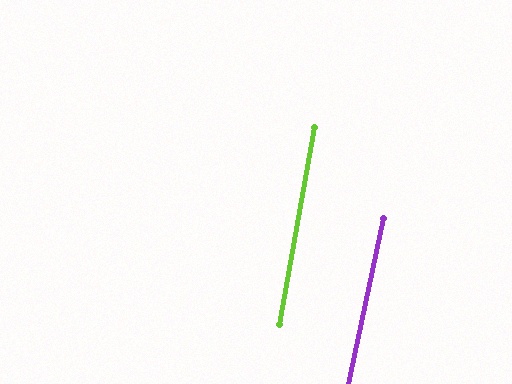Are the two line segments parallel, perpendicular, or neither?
Parallel — their directions differ by only 1.7°.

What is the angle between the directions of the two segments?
Approximately 2 degrees.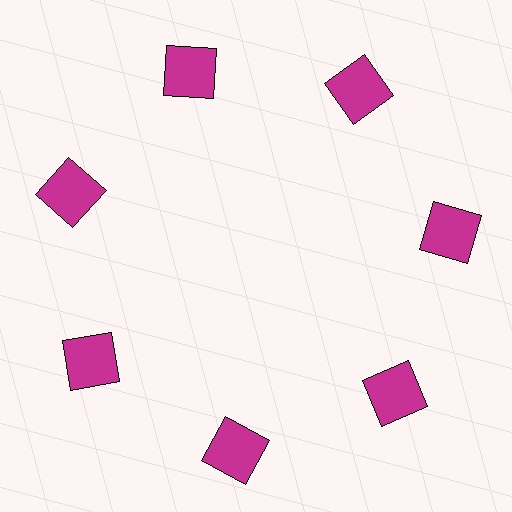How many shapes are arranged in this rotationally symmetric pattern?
There are 7 shapes, arranged in 7 groups of 1.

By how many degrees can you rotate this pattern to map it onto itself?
The pattern maps onto itself every 51 degrees of rotation.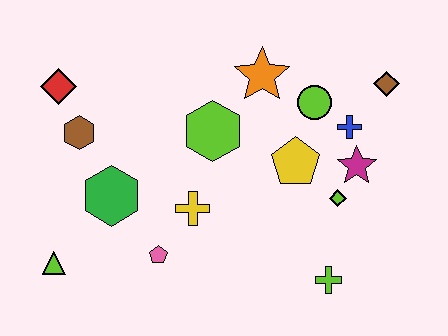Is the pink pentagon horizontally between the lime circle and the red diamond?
Yes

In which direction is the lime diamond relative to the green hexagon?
The lime diamond is to the right of the green hexagon.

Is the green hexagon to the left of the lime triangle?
No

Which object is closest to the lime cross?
The lime diamond is closest to the lime cross.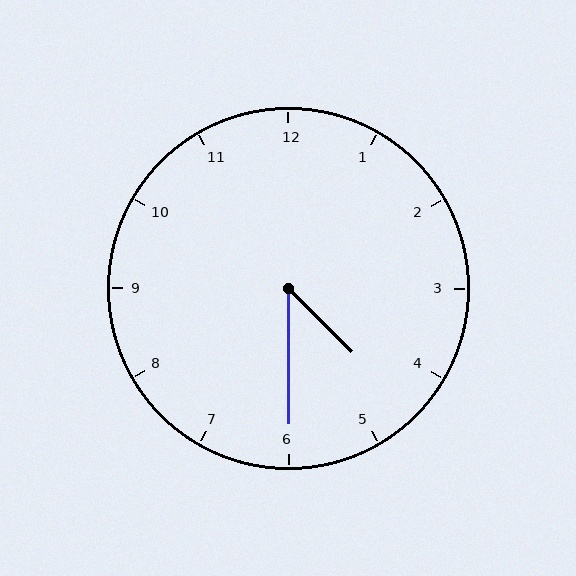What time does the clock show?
4:30.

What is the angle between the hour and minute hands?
Approximately 45 degrees.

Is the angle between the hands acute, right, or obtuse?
It is acute.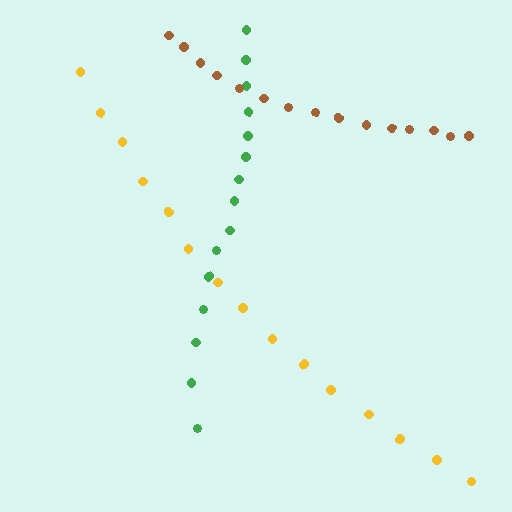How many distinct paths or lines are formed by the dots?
There are 3 distinct paths.